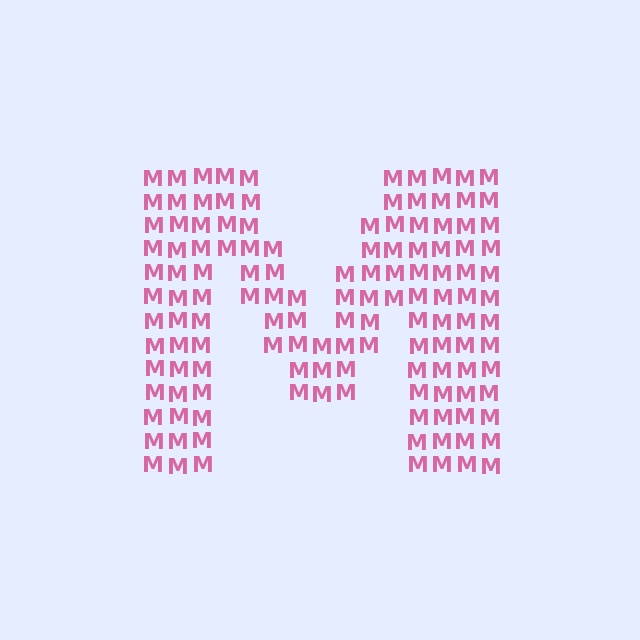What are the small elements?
The small elements are letter M's.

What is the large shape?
The large shape is the letter M.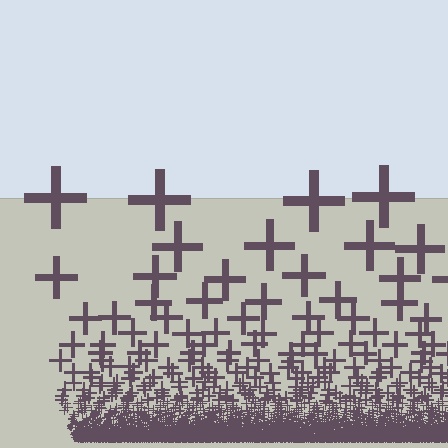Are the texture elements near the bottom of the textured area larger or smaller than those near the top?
Smaller. The gradient is inverted — elements near the bottom are smaller and denser.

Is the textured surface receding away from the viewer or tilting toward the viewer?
The surface appears to tilt toward the viewer. Texture elements get larger and sparser toward the top.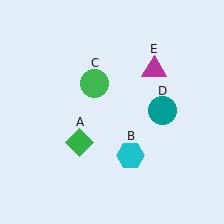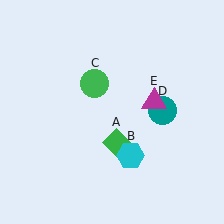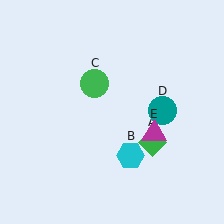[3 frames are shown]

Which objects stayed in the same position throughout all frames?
Cyan hexagon (object B) and green circle (object C) and teal circle (object D) remained stationary.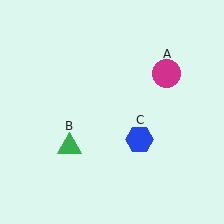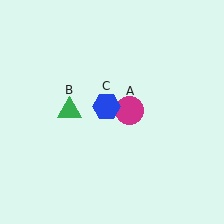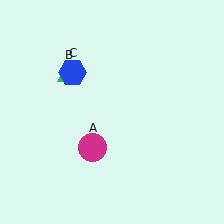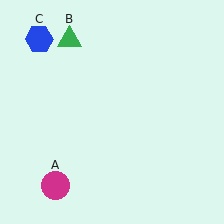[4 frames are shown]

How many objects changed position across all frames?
3 objects changed position: magenta circle (object A), green triangle (object B), blue hexagon (object C).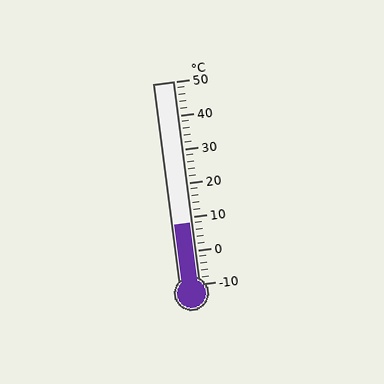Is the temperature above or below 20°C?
The temperature is below 20°C.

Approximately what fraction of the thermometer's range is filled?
The thermometer is filled to approximately 30% of its range.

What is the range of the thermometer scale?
The thermometer scale ranges from -10°C to 50°C.